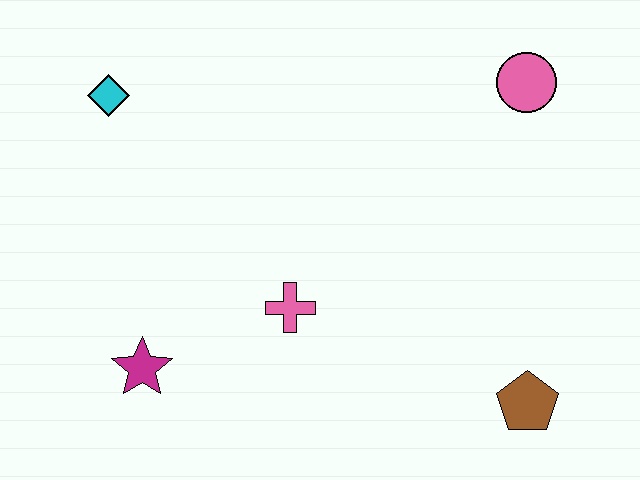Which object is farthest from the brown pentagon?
The cyan diamond is farthest from the brown pentagon.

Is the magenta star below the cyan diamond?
Yes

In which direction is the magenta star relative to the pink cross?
The magenta star is to the left of the pink cross.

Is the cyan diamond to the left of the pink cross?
Yes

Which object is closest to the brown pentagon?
The pink cross is closest to the brown pentagon.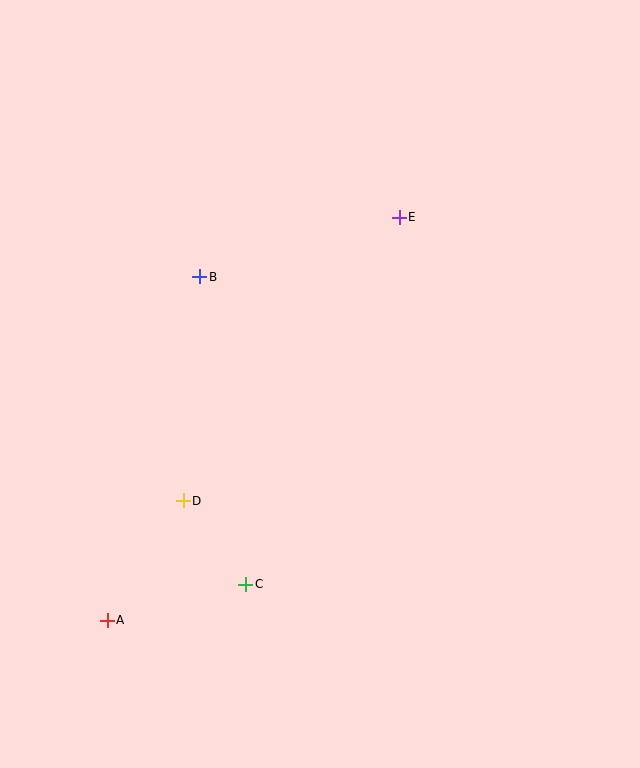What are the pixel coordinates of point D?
Point D is at (183, 501).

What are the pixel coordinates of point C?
Point C is at (246, 584).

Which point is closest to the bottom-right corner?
Point C is closest to the bottom-right corner.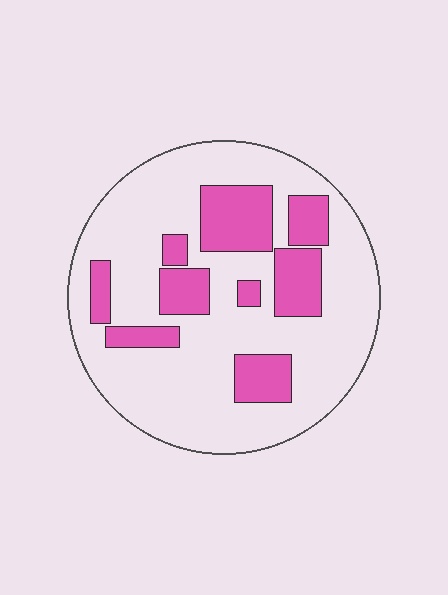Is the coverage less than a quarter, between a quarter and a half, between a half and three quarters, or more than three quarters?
Between a quarter and a half.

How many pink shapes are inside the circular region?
9.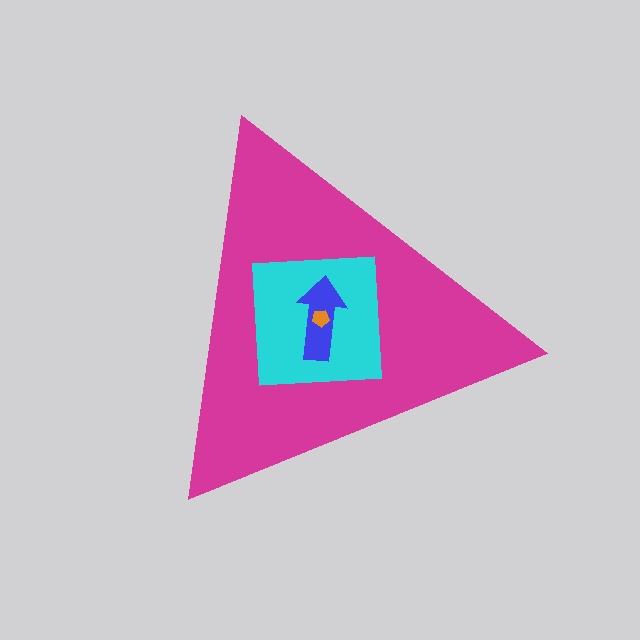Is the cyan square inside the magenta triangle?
Yes.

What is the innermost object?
The orange pentagon.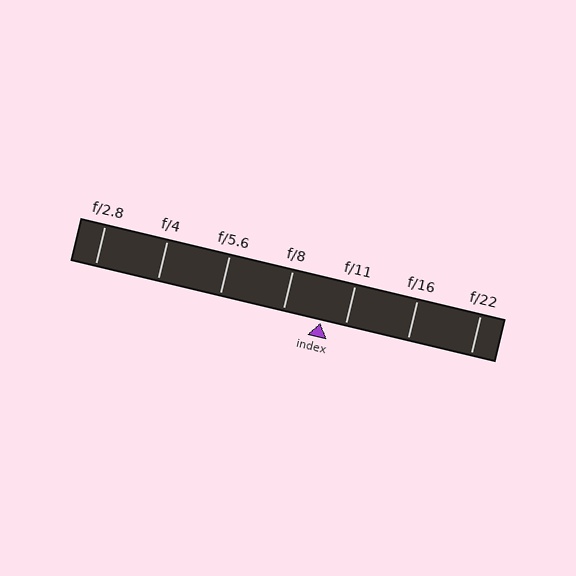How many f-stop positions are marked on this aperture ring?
There are 7 f-stop positions marked.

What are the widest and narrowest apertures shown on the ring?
The widest aperture shown is f/2.8 and the narrowest is f/22.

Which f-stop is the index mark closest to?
The index mark is closest to f/11.